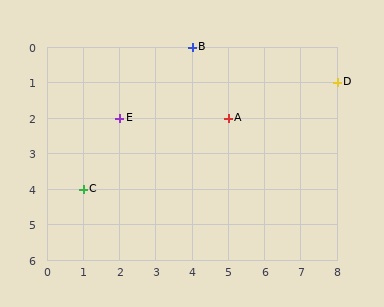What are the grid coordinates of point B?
Point B is at grid coordinates (4, 0).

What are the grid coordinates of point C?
Point C is at grid coordinates (1, 4).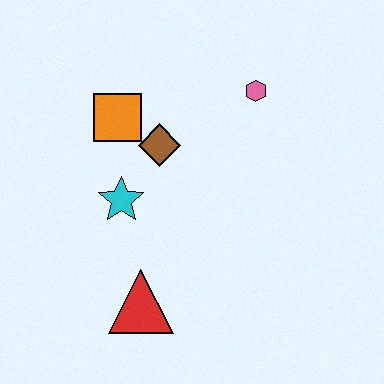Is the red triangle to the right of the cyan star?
Yes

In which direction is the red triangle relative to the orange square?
The red triangle is below the orange square.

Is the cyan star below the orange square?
Yes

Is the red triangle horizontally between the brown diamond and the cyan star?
Yes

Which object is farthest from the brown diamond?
The red triangle is farthest from the brown diamond.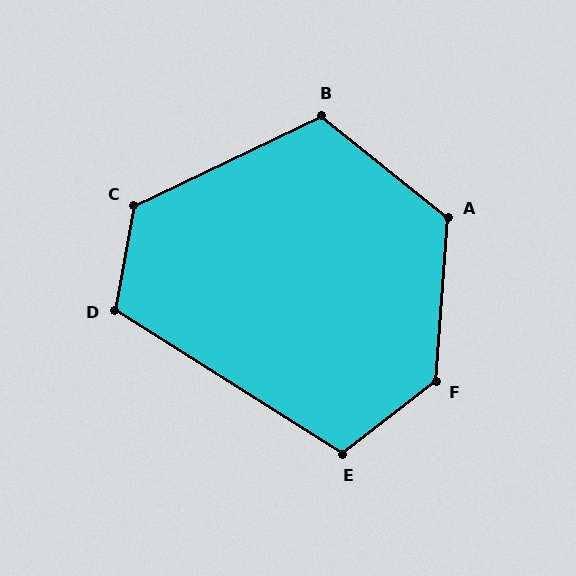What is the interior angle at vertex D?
Approximately 112 degrees (obtuse).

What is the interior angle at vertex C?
Approximately 126 degrees (obtuse).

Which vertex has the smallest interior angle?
E, at approximately 110 degrees.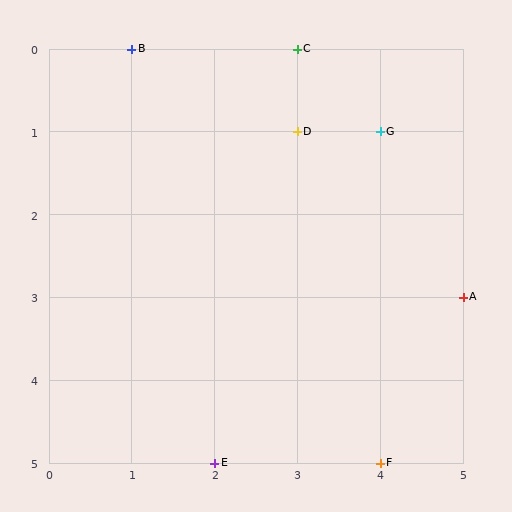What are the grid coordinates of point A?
Point A is at grid coordinates (5, 3).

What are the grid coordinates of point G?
Point G is at grid coordinates (4, 1).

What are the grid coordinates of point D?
Point D is at grid coordinates (3, 1).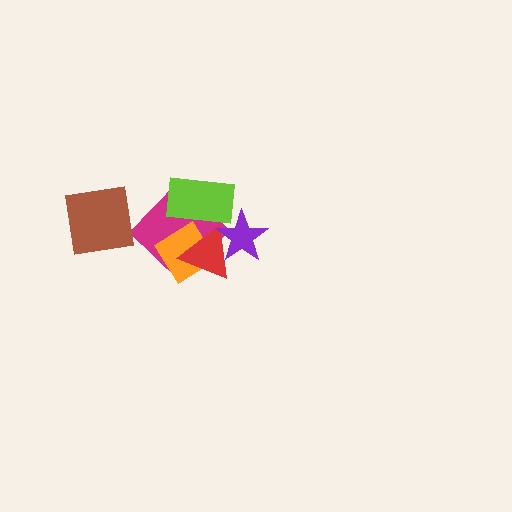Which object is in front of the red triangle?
The purple star is in front of the red triangle.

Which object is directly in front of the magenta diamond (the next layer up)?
The lime rectangle is directly in front of the magenta diamond.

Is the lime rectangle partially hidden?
Yes, it is partially covered by another shape.